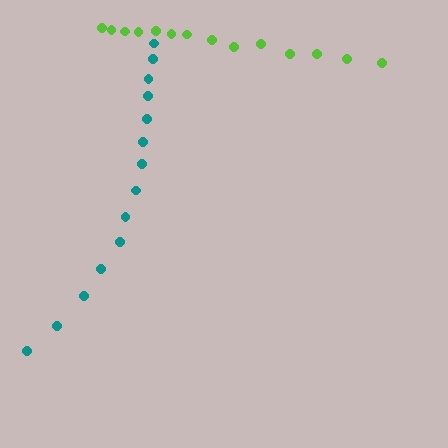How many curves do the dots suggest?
There are 2 distinct paths.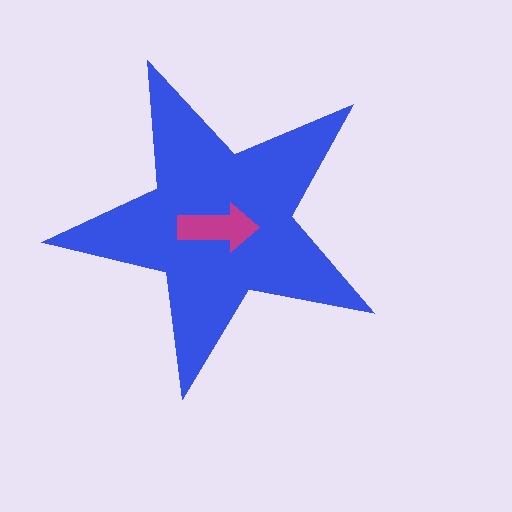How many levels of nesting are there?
2.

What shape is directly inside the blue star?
The magenta arrow.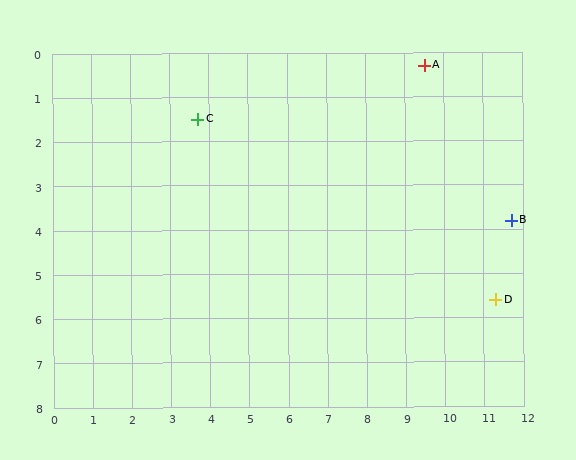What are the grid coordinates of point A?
Point A is at approximately (9.5, 0.3).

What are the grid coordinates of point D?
Point D is at approximately (11.3, 5.6).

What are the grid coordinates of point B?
Point B is at approximately (11.7, 3.8).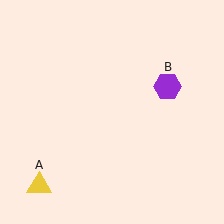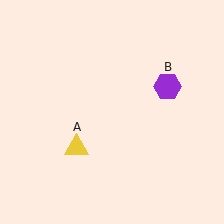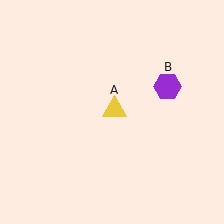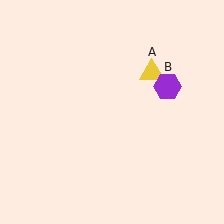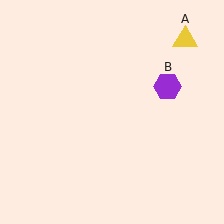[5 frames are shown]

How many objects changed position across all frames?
1 object changed position: yellow triangle (object A).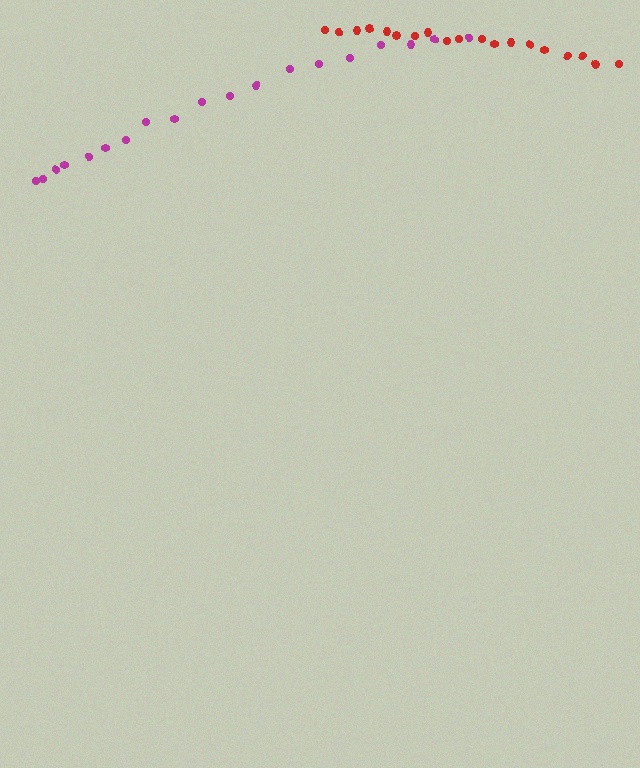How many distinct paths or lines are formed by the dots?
There are 2 distinct paths.